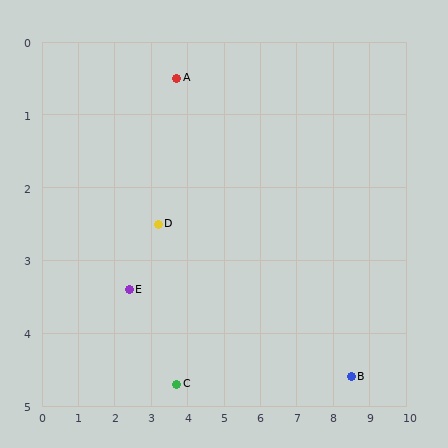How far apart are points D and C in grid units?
Points D and C are about 2.3 grid units apart.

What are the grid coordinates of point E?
Point E is at approximately (2.4, 3.4).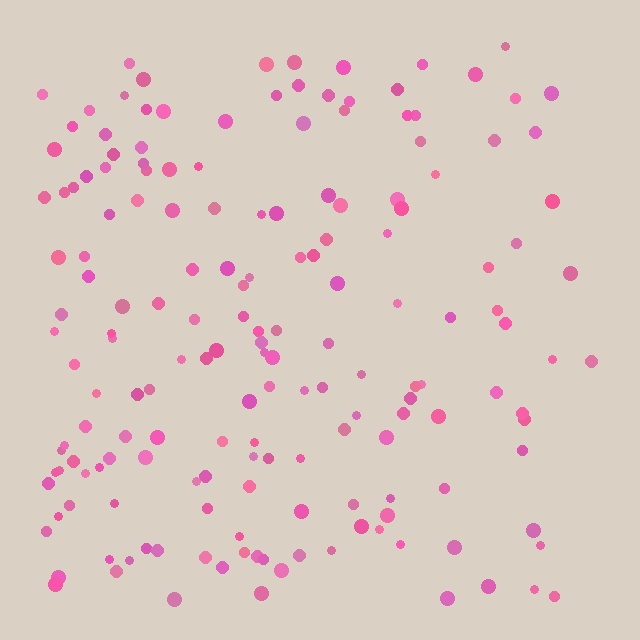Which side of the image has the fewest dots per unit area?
The right.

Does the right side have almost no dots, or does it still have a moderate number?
Still a moderate number, just noticeably fewer than the left.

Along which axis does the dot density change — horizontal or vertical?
Horizontal.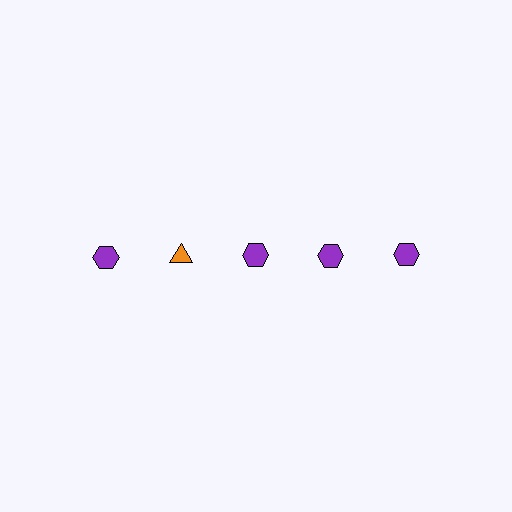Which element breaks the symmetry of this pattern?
The orange triangle in the top row, second from left column breaks the symmetry. All other shapes are purple hexagons.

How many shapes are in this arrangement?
There are 5 shapes arranged in a grid pattern.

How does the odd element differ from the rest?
It differs in both color (orange instead of purple) and shape (triangle instead of hexagon).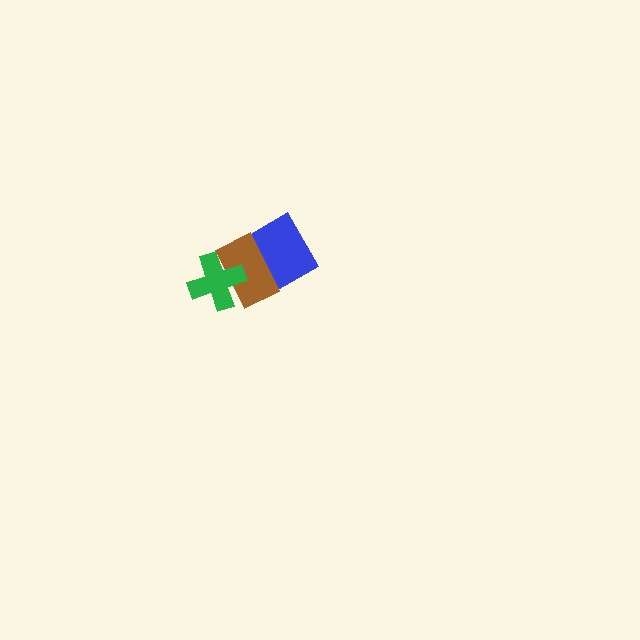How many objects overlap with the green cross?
1 object overlaps with the green cross.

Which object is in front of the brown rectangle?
The green cross is in front of the brown rectangle.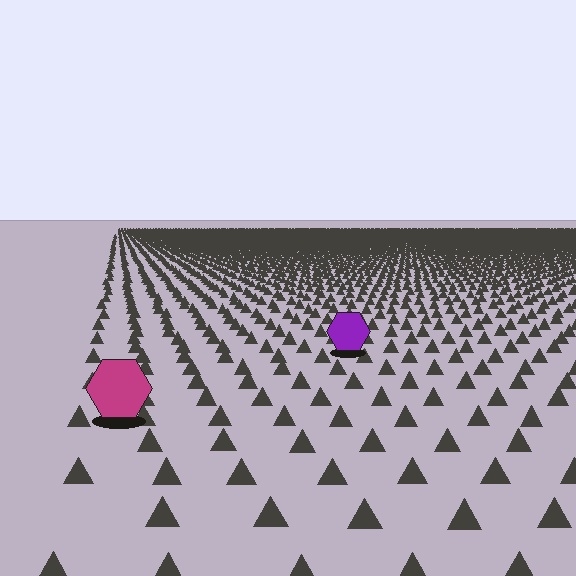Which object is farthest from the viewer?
The purple hexagon is farthest from the viewer. It appears smaller and the ground texture around it is denser.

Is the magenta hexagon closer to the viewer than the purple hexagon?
Yes. The magenta hexagon is closer — you can tell from the texture gradient: the ground texture is coarser near it.